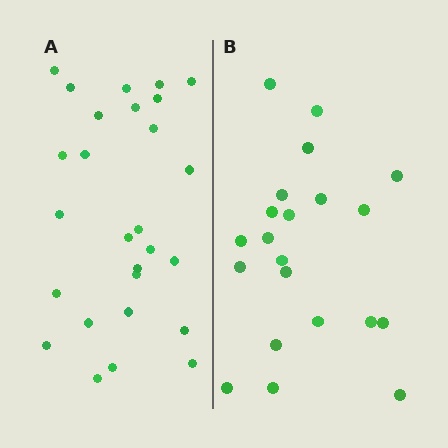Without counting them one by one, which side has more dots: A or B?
Region A (the left region) has more dots.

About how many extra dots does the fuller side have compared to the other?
Region A has about 6 more dots than region B.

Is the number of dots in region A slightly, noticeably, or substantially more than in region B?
Region A has noticeably more, but not dramatically so. The ratio is roughly 1.3 to 1.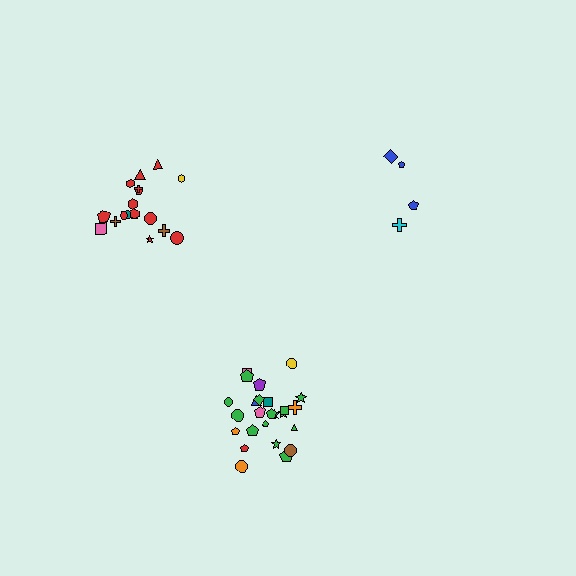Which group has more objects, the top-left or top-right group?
The top-left group.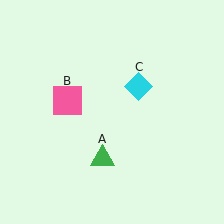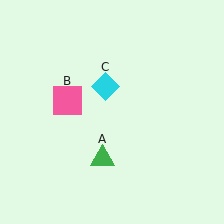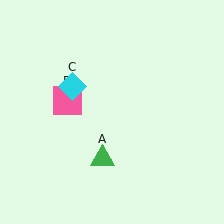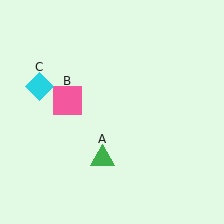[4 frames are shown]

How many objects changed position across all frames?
1 object changed position: cyan diamond (object C).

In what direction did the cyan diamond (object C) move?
The cyan diamond (object C) moved left.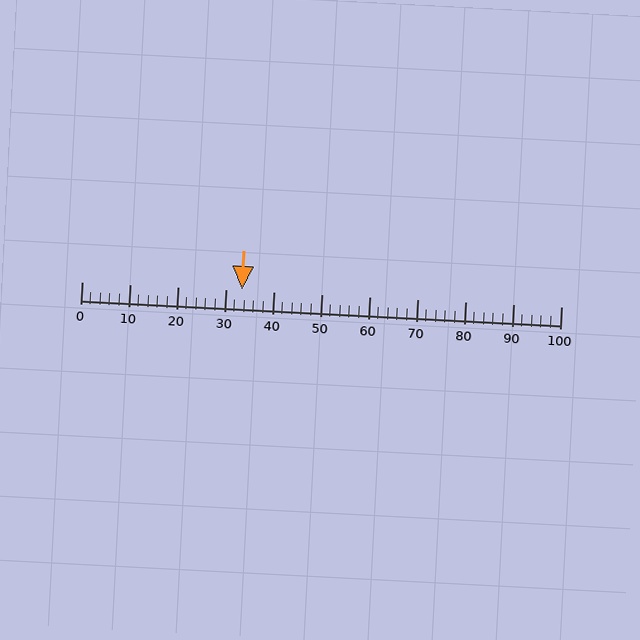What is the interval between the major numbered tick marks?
The major tick marks are spaced 10 units apart.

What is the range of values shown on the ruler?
The ruler shows values from 0 to 100.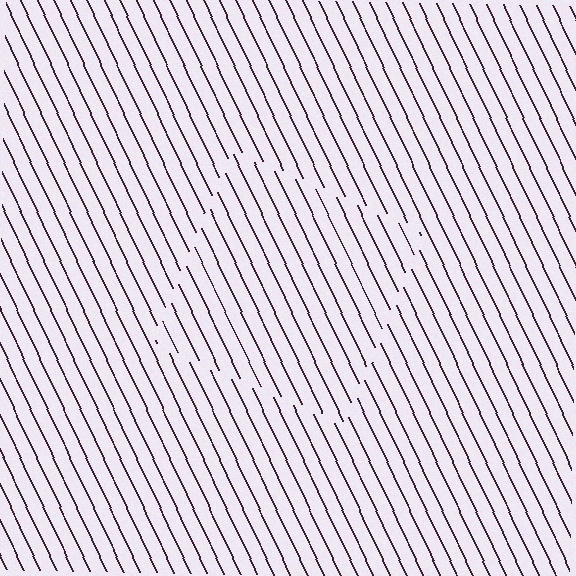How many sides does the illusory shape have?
4 sides — the line-ends trace a square.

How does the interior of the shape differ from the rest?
The interior of the shape contains the same grating, shifted by half a period — the contour is defined by the phase discontinuity where line-ends from the inner and outer gratings abut.